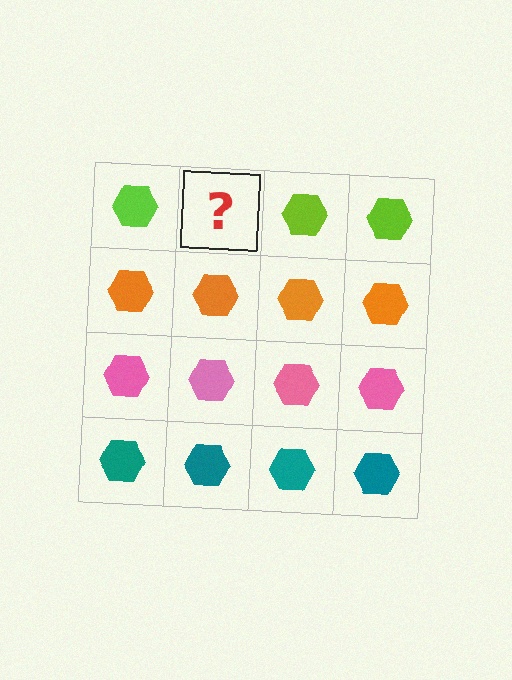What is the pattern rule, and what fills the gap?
The rule is that each row has a consistent color. The gap should be filled with a lime hexagon.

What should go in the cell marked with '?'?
The missing cell should contain a lime hexagon.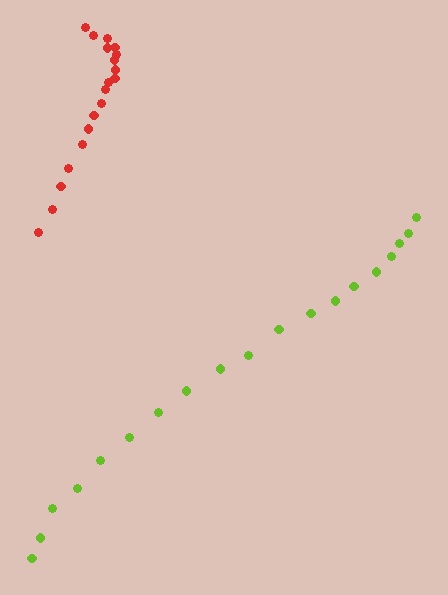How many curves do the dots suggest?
There are 2 distinct paths.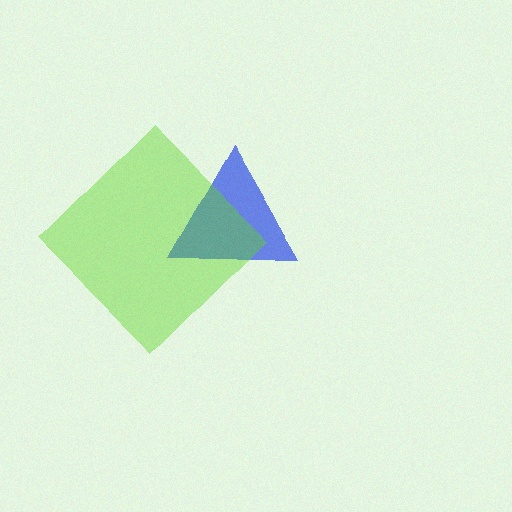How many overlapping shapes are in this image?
There are 2 overlapping shapes in the image.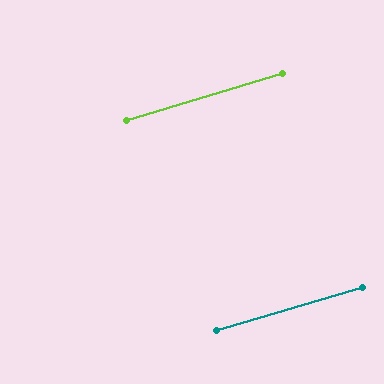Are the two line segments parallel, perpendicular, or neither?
Parallel — their directions differ by only 0.6°.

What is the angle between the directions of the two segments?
Approximately 1 degree.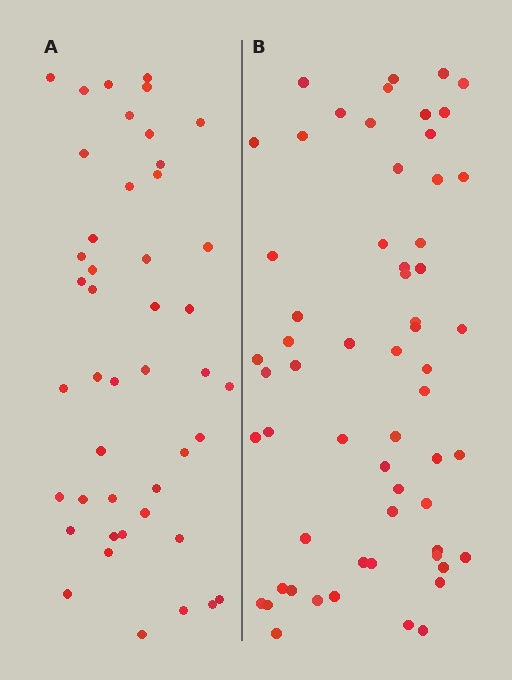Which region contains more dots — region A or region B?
Region B (the right region) has more dots.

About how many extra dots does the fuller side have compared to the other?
Region B has approximately 15 more dots than region A.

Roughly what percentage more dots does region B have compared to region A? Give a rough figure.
About 35% more.